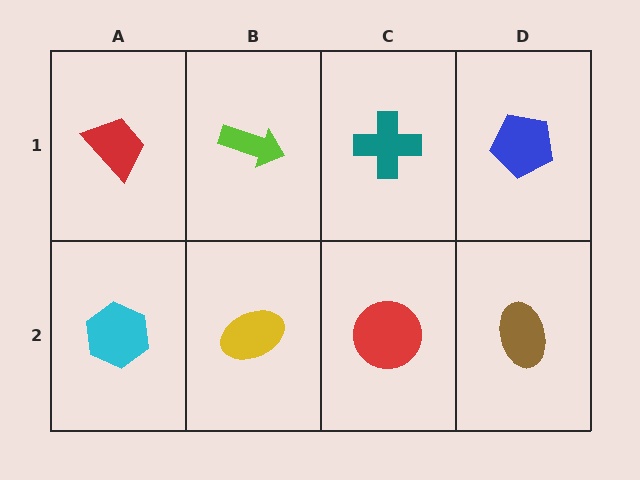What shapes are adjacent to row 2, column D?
A blue pentagon (row 1, column D), a red circle (row 2, column C).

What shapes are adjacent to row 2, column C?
A teal cross (row 1, column C), a yellow ellipse (row 2, column B), a brown ellipse (row 2, column D).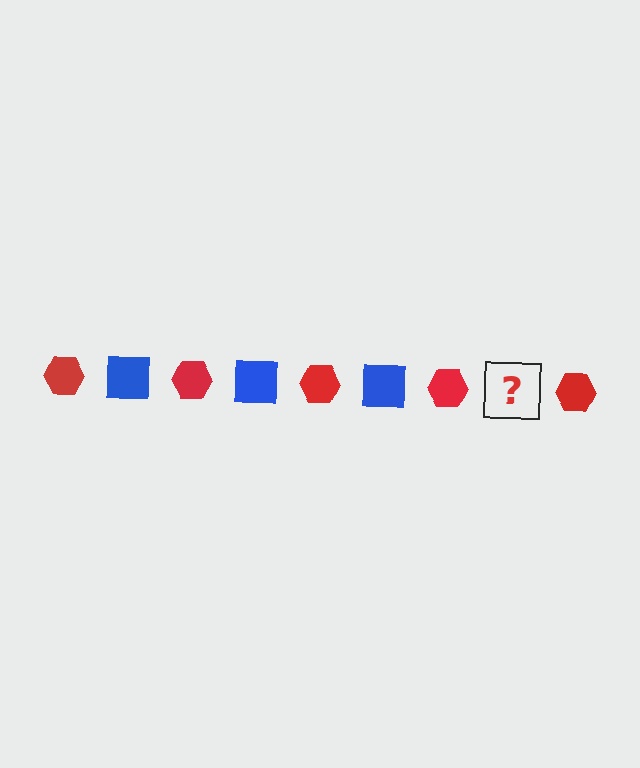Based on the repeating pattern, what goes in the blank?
The blank should be a blue square.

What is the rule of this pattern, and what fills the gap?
The rule is that the pattern alternates between red hexagon and blue square. The gap should be filled with a blue square.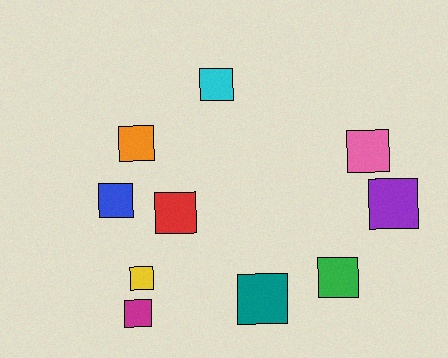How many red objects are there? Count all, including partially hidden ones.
There is 1 red object.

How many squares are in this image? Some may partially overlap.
There are 10 squares.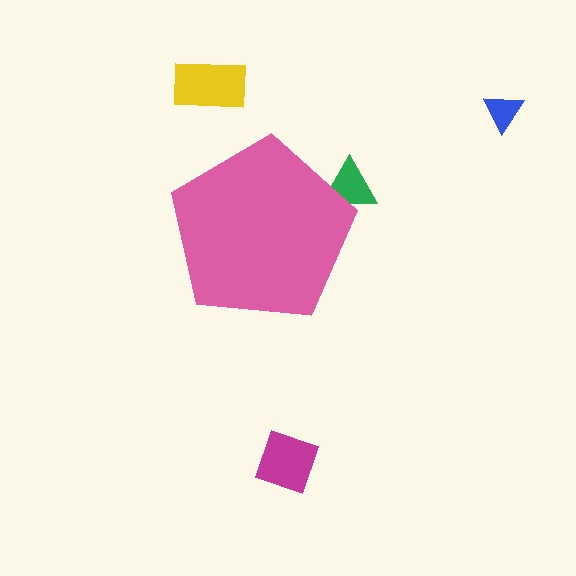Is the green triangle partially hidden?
Yes, the green triangle is partially hidden behind the pink pentagon.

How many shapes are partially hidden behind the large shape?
1 shape is partially hidden.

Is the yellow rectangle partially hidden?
No, the yellow rectangle is fully visible.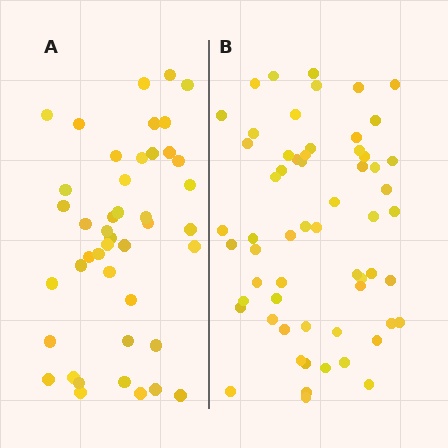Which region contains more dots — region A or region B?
Region B (the right region) has more dots.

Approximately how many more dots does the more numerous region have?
Region B has approximately 15 more dots than region A.